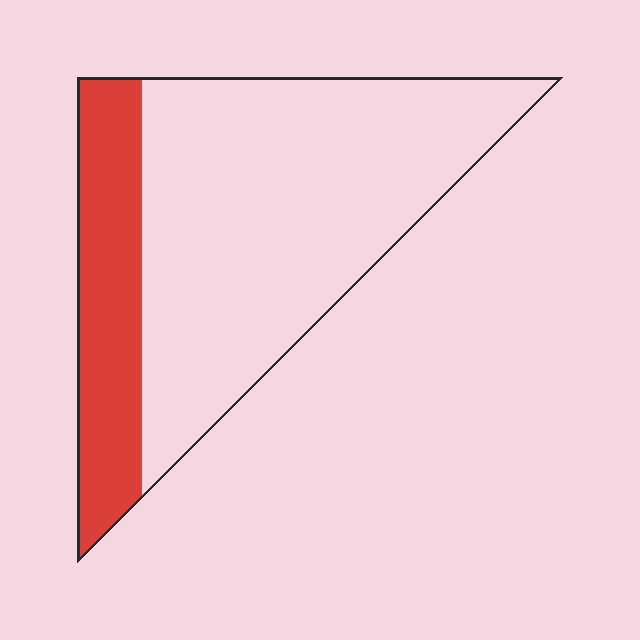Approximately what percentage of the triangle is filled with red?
Approximately 25%.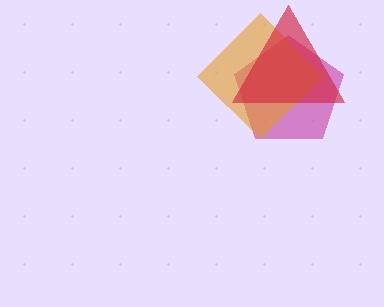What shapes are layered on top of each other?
The layered shapes are: a magenta pentagon, an orange diamond, a red triangle.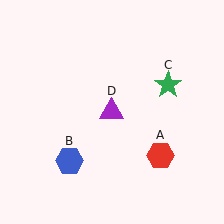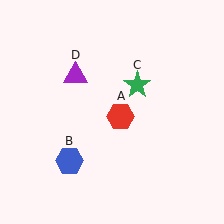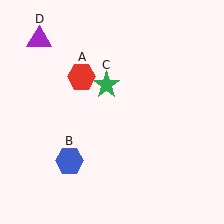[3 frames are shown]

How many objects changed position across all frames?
3 objects changed position: red hexagon (object A), green star (object C), purple triangle (object D).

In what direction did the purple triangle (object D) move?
The purple triangle (object D) moved up and to the left.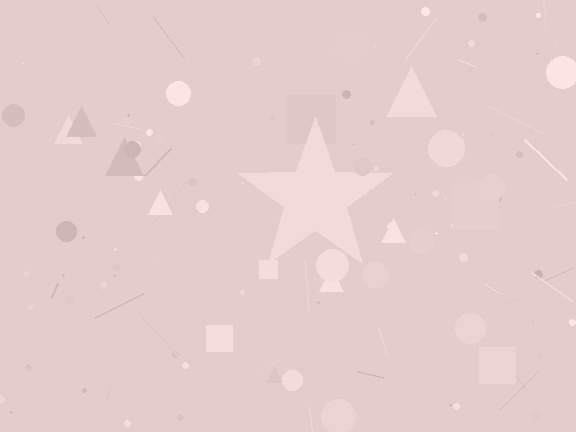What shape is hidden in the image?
A star is hidden in the image.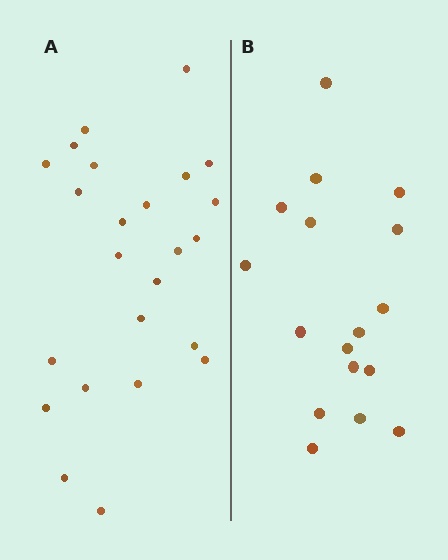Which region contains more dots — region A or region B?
Region A (the left region) has more dots.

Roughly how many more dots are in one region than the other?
Region A has roughly 8 or so more dots than region B.